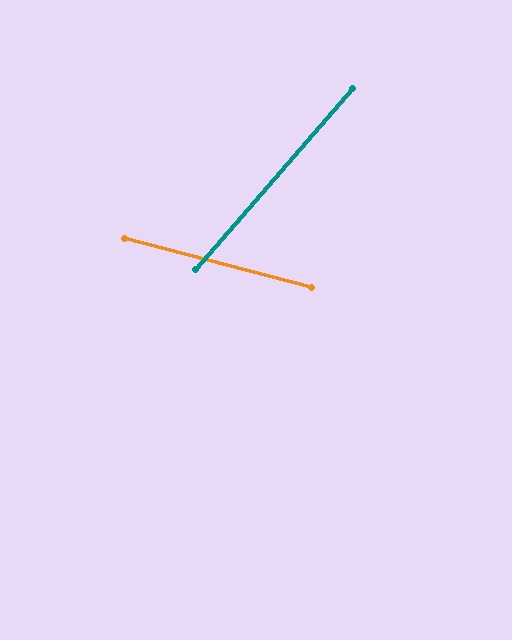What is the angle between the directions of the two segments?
Approximately 64 degrees.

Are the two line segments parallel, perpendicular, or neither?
Neither parallel nor perpendicular — they differ by about 64°.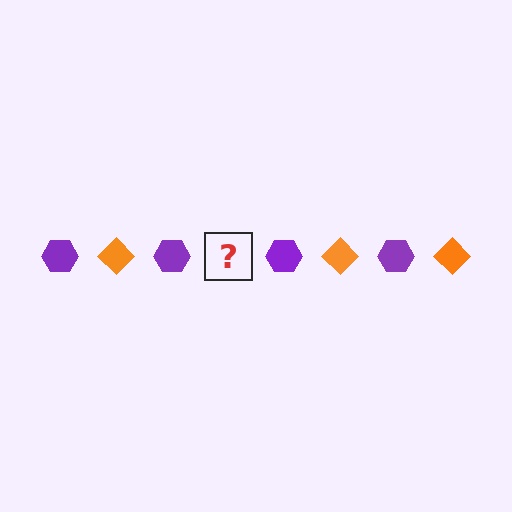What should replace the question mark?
The question mark should be replaced with an orange diamond.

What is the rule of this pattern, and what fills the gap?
The rule is that the pattern alternates between purple hexagon and orange diamond. The gap should be filled with an orange diamond.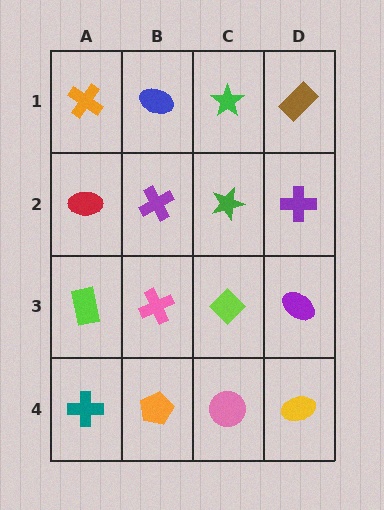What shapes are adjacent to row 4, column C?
A lime diamond (row 3, column C), an orange pentagon (row 4, column B), a yellow ellipse (row 4, column D).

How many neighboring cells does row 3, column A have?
3.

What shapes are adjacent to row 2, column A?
An orange cross (row 1, column A), a lime rectangle (row 3, column A), a purple cross (row 2, column B).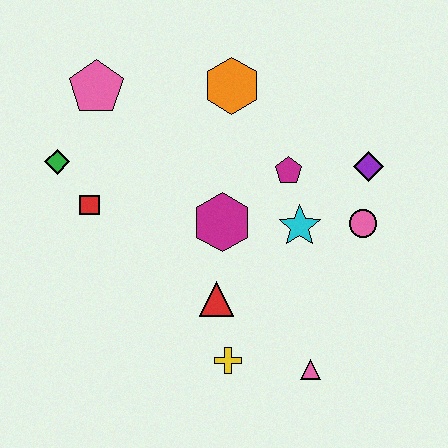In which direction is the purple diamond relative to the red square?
The purple diamond is to the right of the red square.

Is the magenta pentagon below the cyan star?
No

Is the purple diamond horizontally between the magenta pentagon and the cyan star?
No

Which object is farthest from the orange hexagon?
The pink triangle is farthest from the orange hexagon.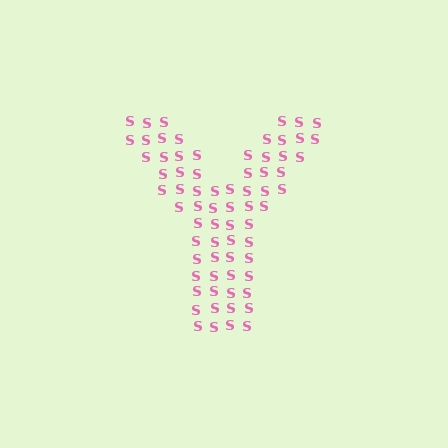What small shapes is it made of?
It is made of small letter S's.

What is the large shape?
The large shape is the letter Y.